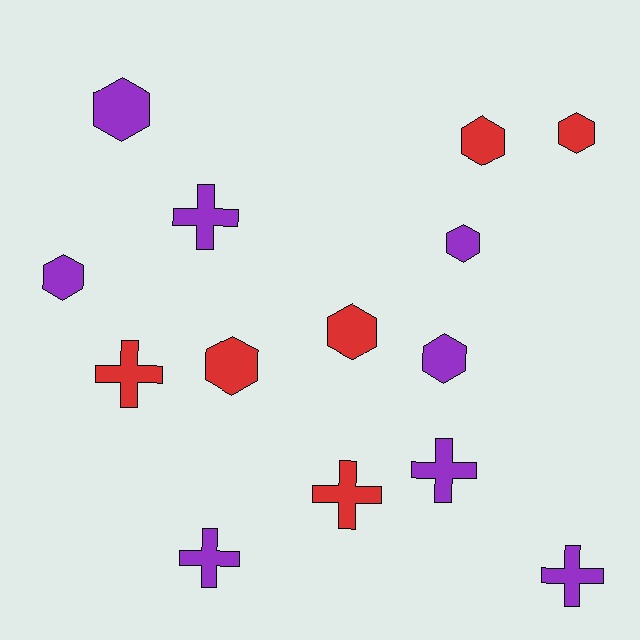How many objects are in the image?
There are 14 objects.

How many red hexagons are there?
There are 4 red hexagons.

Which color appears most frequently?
Purple, with 8 objects.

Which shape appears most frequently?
Hexagon, with 8 objects.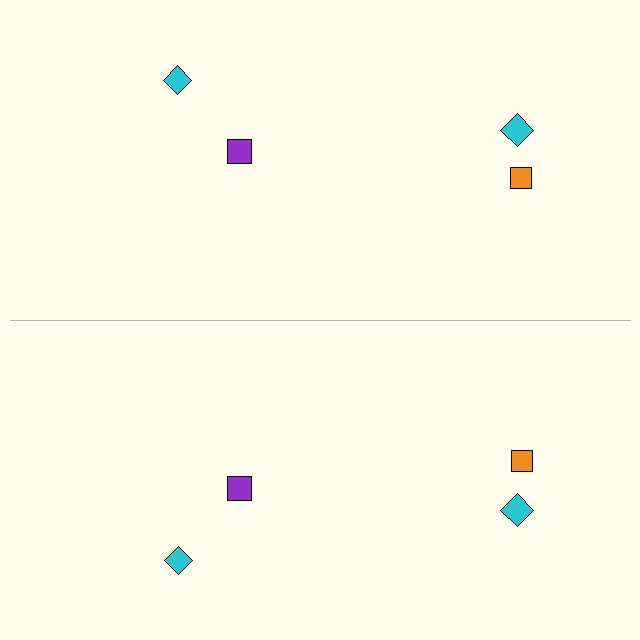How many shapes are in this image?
There are 8 shapes in this image.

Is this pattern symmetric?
Yes, this pattern has bilateral (reflection) symmetry.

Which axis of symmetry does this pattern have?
The pattern has a horizontal axis of symmetry running through the center of the image.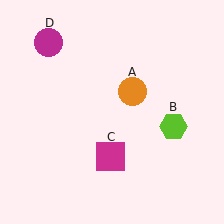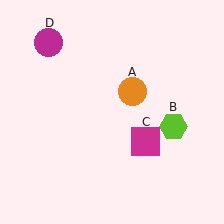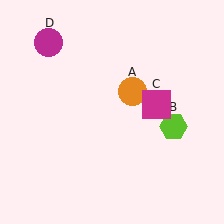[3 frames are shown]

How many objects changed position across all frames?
1 object changed position: magenta square (object C).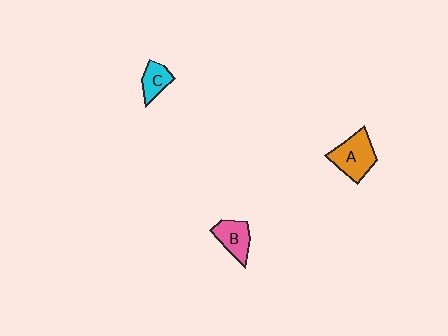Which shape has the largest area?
Shape A (orange).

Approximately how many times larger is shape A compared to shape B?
Approximately 1.4 times.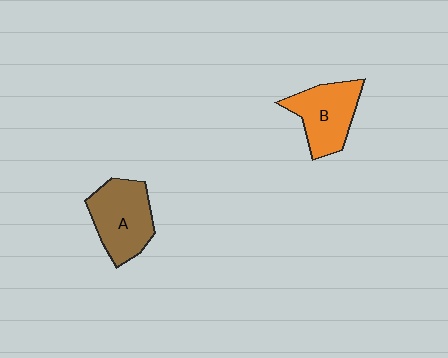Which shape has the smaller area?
Shape B (orange).